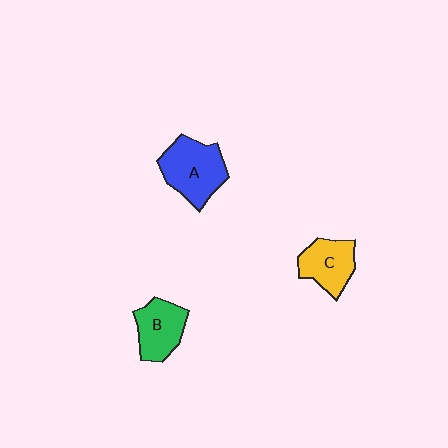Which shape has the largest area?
Shape A (blue).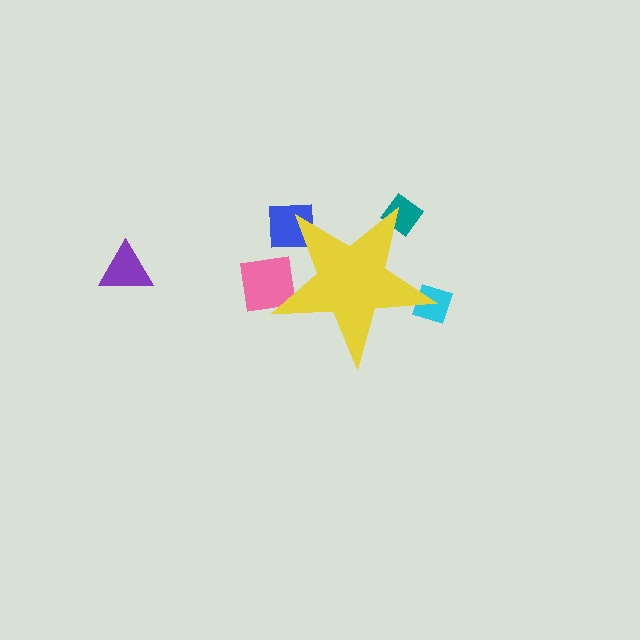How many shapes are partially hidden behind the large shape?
4 shapes are partially hidden.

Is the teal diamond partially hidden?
Yes, the teal diamond is partially hidden behind the yellow star.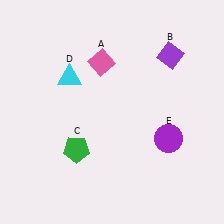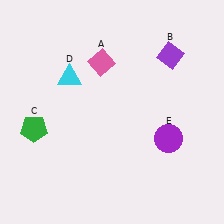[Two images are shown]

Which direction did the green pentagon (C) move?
The green pentagon (C) moved left.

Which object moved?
The green pentagon (C) moved left.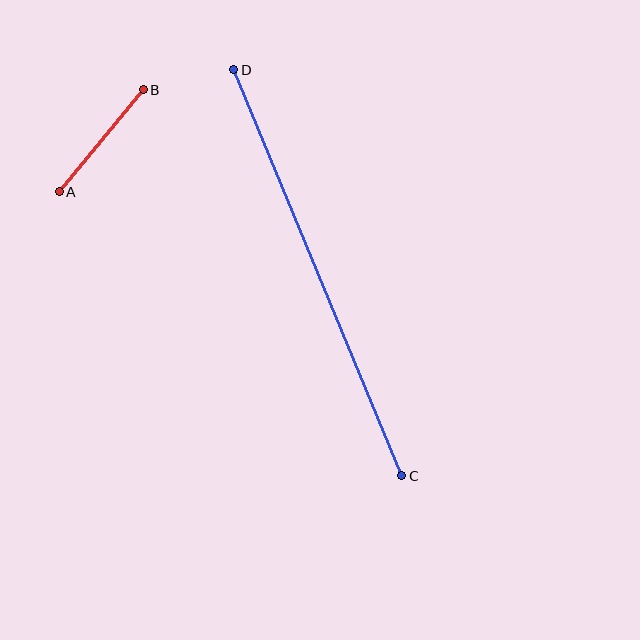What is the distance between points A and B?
The distance is approximately 132 pixels.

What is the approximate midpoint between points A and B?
The midpoint is at approximately (101, 141) pixels.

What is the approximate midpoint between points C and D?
The midpoint is at approximately (318, 273) pixels.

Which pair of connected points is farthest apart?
Points C and D are farthest apart.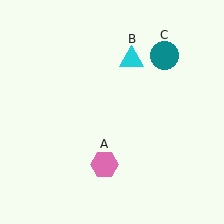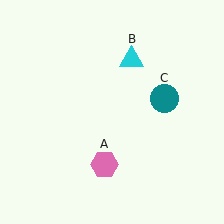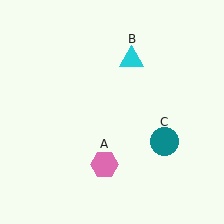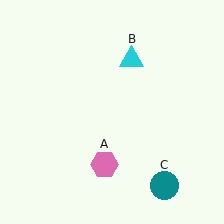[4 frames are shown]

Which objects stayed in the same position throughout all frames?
Pink hexagon (object A) and cyan triangle (object B) remained stationary.